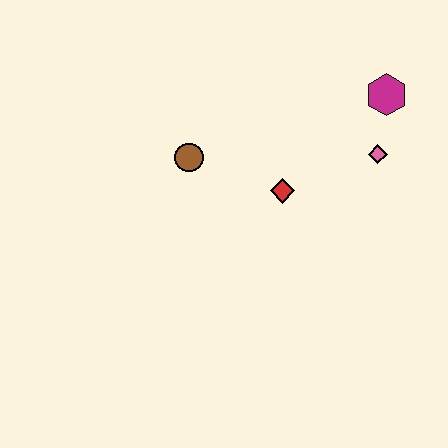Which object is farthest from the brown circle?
The magenta hexagon is farthest from the brown circle.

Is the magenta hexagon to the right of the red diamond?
Yes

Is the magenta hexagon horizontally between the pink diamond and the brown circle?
No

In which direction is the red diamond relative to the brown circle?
The red diamond is to the right of the brown circle.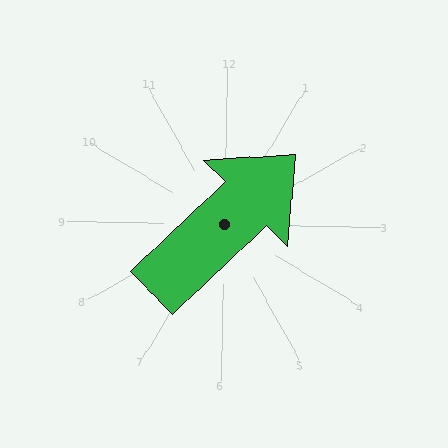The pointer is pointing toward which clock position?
Roughly 2 o'clock.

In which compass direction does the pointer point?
Northeast.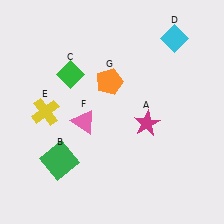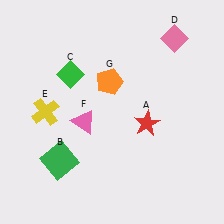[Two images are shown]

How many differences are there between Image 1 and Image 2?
There are 2 differences between the two images.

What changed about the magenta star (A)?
In Image 1, A is magenta. In Image 2, it changed to red.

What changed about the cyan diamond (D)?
In Image 1, D is cyan. In Image 2, it changed to pink.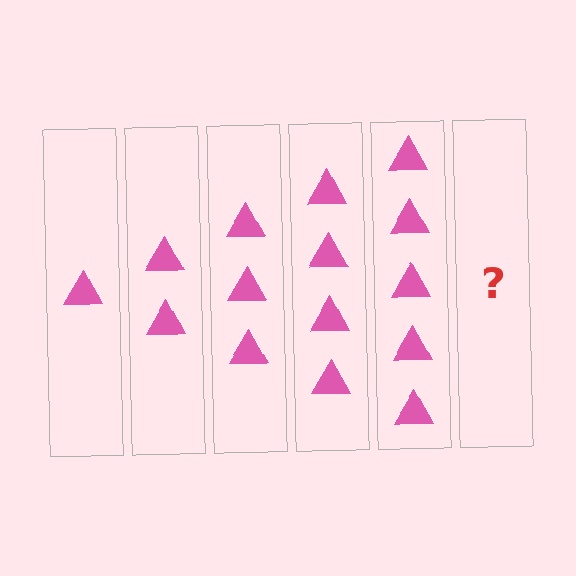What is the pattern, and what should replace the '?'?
The pattern is that each step adds one more triangle. The '?' should be 6 triangles.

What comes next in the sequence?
The next element should be 6 triangles.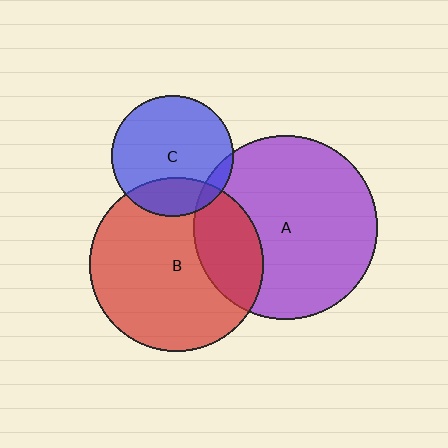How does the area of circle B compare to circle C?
Approximately 2.1 times.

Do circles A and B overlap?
Yes.